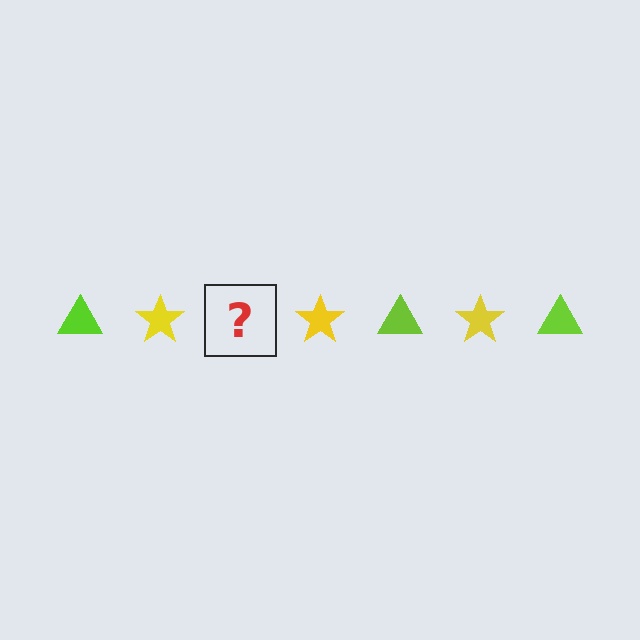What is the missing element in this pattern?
The missing element is a lime triangle.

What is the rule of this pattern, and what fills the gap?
The rule is that the pattern alternates between lime triangle and yellow star. The gap should be filled with a lime triangle.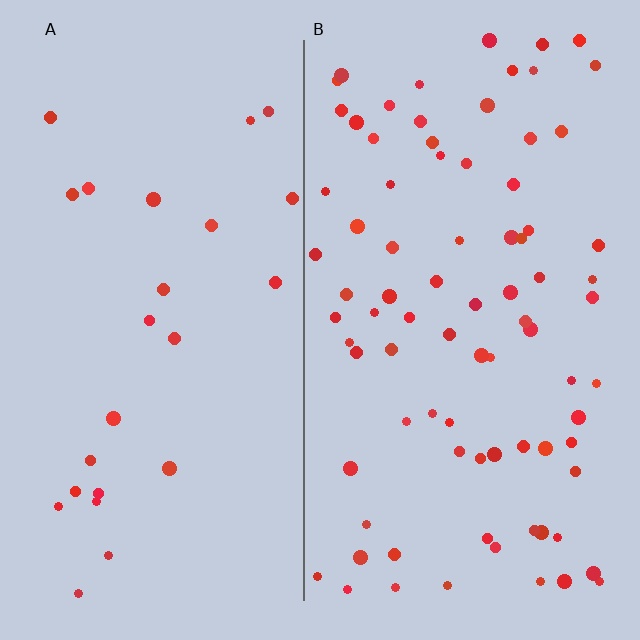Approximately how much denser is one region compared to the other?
Approximately 3.4× — region B over region A.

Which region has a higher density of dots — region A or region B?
B (the right).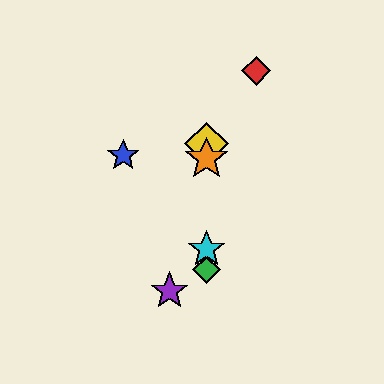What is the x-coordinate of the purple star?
The purple star is at x≈170.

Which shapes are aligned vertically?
The green diamond, the yellow diamond, the orange star, the cyan star are aligned vertically.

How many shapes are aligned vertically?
4 shapes (the green diamond, the yellow diamond, the orange star, the cyan star) are aligned vertically.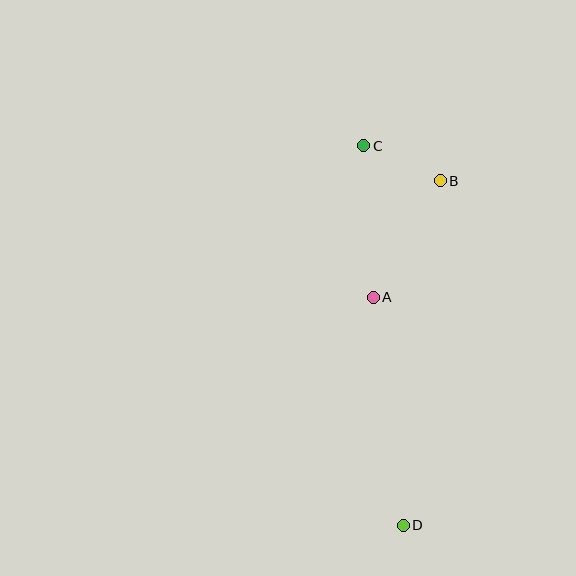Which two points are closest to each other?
Points B and C are closest to each other.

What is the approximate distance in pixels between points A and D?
The distance between A and D is approximately 230 pixels.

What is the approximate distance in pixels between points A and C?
The distance between A and C is approximately 152 pixels.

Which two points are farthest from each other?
Points C and D are farthest from each other.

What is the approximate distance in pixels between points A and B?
The distance between A and B is approximately 134 pixels.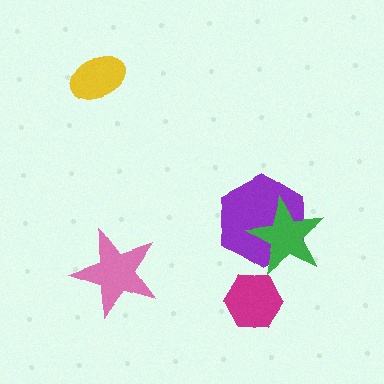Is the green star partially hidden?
No, no other shape covers it.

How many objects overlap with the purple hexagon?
1 object overlaps with the purple hexagon.